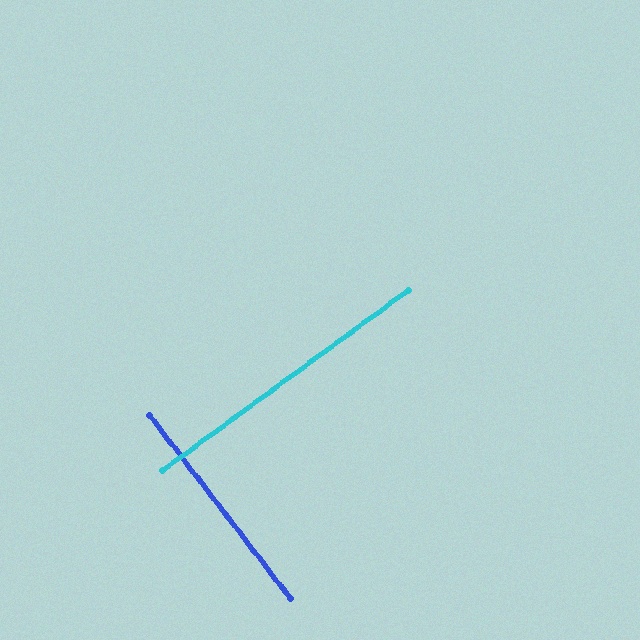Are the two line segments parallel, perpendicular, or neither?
Perpendicular — they meet at approximately 89°.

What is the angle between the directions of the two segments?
Approximately 89 degrees.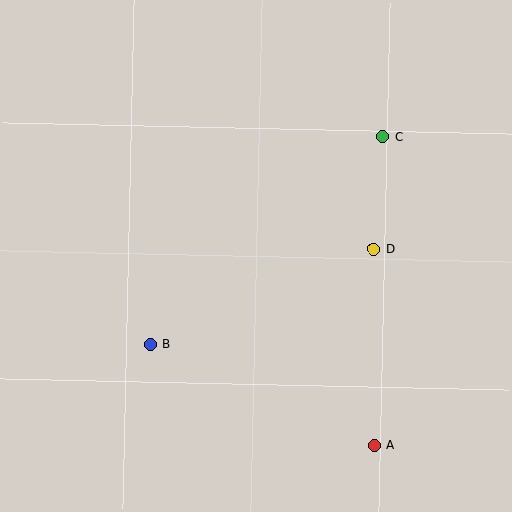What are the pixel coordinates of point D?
Point D is at (374, 249).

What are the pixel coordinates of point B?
Point B is at (150, 344).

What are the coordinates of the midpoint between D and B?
The midpoint between D and B is at (262, 297).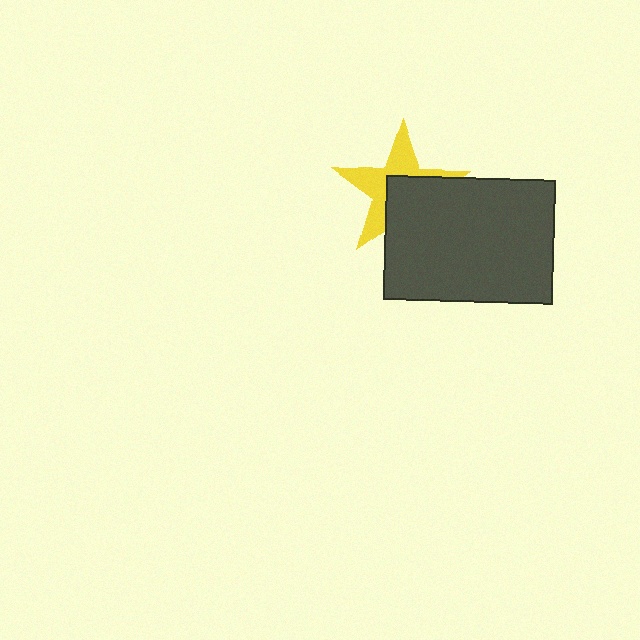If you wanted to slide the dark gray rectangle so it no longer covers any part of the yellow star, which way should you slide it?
Slide it toward the lower-right — that is the most direct way to separate the two shapes.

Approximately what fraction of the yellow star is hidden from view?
Roughly 48% of the yellow star is hidden behind the dark gray rectangle.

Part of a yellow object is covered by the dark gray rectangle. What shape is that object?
It is a star.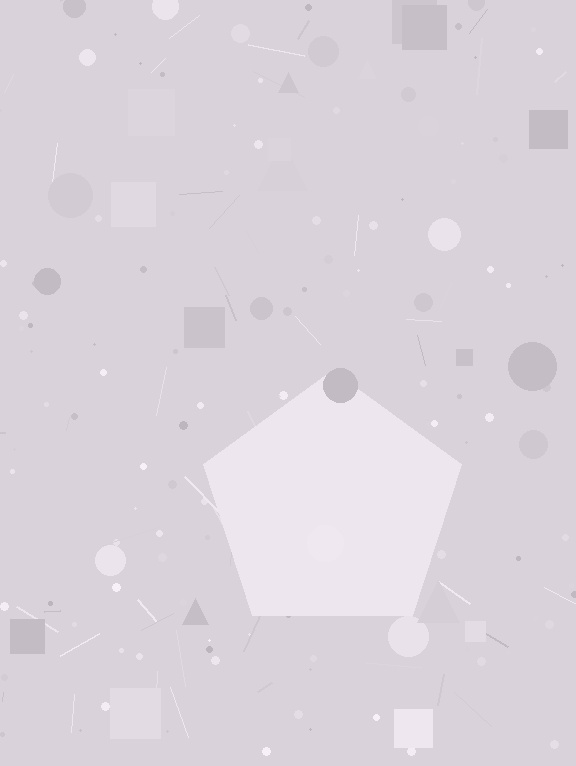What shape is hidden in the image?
A pentagon is hidden in the image.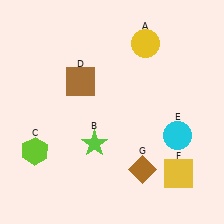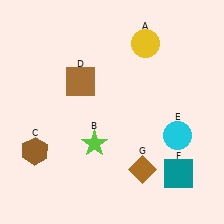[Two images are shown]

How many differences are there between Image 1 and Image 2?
There are 2 differences between the two images.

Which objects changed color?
C changed from lime to brown. F changed from yellow to teal.